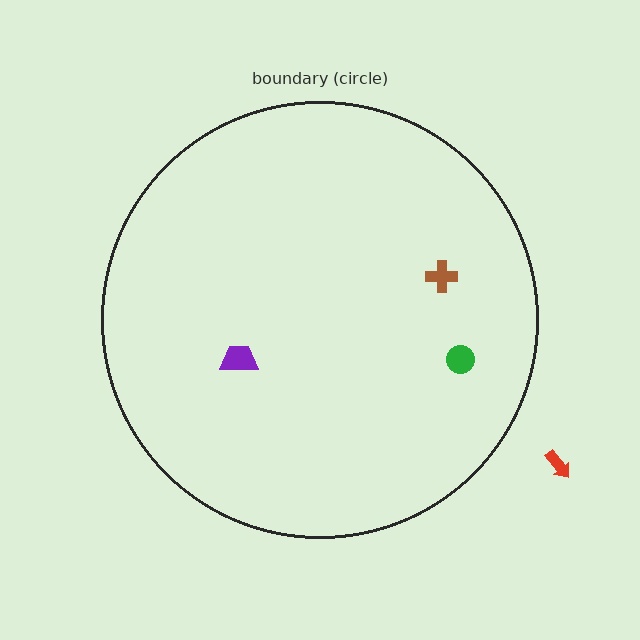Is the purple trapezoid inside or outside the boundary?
Inside.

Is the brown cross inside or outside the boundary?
Inside.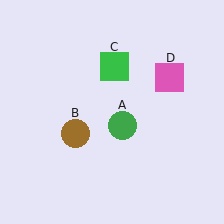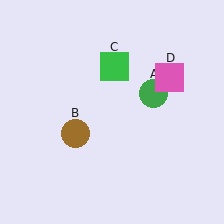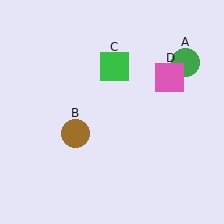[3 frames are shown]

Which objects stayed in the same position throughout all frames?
Brown circle (object B) and green square (object C) and pink square (object D) remained stationary.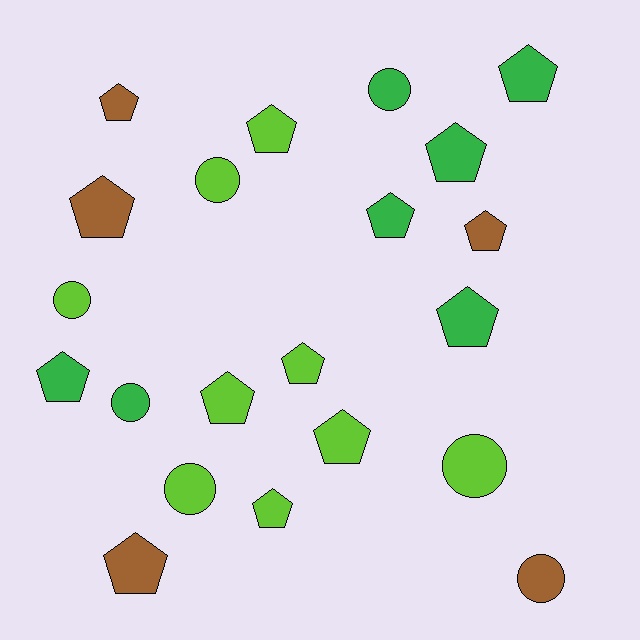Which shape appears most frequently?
Pentagon, with 14 objects.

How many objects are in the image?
There are 21 objects.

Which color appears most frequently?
Lime, with 9 objects.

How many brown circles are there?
There is 1 brown circle.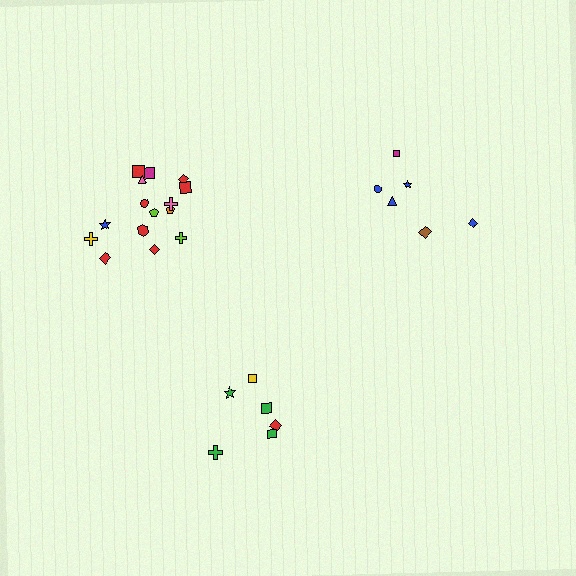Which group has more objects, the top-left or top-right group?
The top-left group.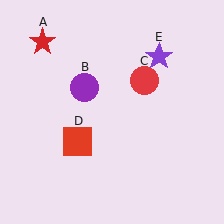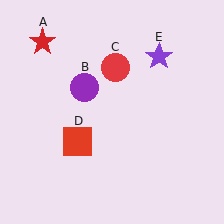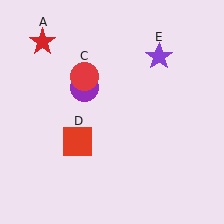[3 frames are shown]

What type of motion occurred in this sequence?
The red circle (object C) rotated counterclockwise around the center of the scene.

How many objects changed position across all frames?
1 object changed position: red circle (object C).